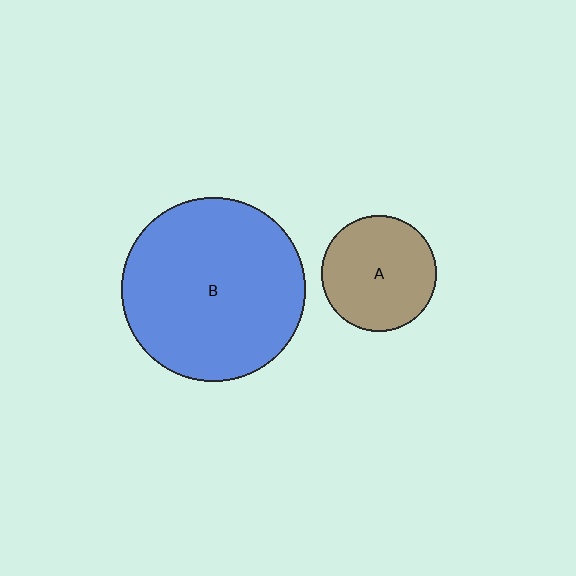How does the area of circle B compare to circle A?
Approximately 2.6 times.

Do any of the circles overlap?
No, none of the circles overlap.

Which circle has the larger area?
Circle B (blue).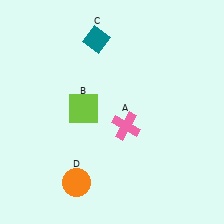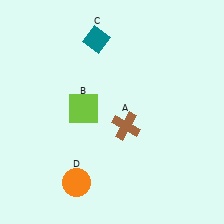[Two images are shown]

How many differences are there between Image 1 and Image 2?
There is 1 difference between the two images.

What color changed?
The cross (A) changed from pink in Image 1 to brown in Image 2.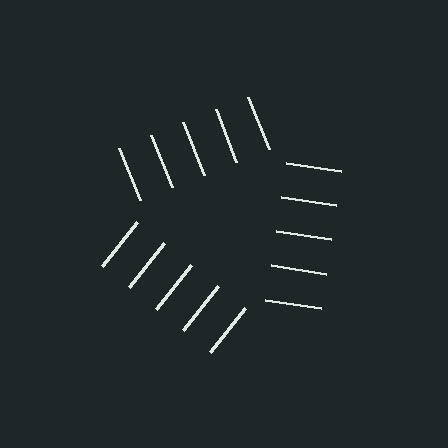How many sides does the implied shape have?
3 sides — the line-ends trace a triangle.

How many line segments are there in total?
15 — 5 along each of the 3 edges.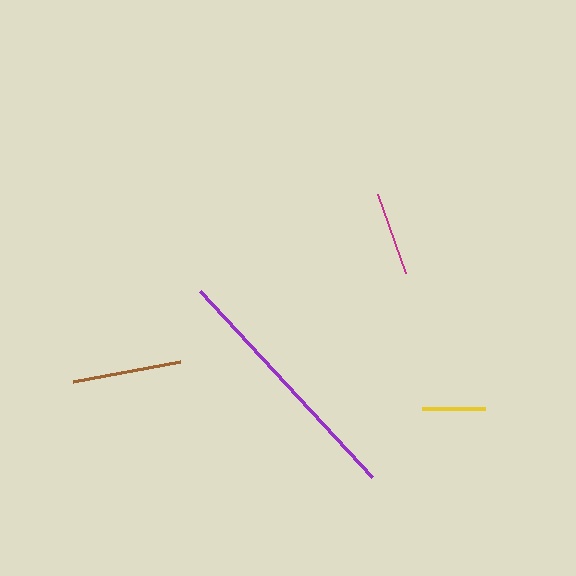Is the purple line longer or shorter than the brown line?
The purple line is longer than the brown line.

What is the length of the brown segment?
The brown segment is approximately 109 pixels long.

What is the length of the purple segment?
The purple segment is approximately 253 pixels long.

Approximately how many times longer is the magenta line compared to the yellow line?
The magenta line is approximately 1.3 times the length of the yellow line.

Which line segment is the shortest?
The yellow line is the shortest at approximately 63 pixels.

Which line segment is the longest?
The purple line is the longest at approximately 253 pixels.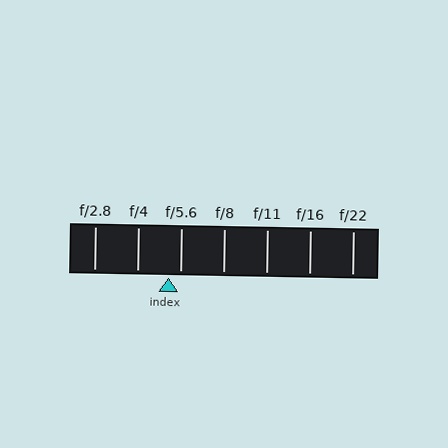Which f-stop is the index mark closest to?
The index mark is closest to f/5.6.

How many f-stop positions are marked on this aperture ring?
There are 7 f-stop positions marked.